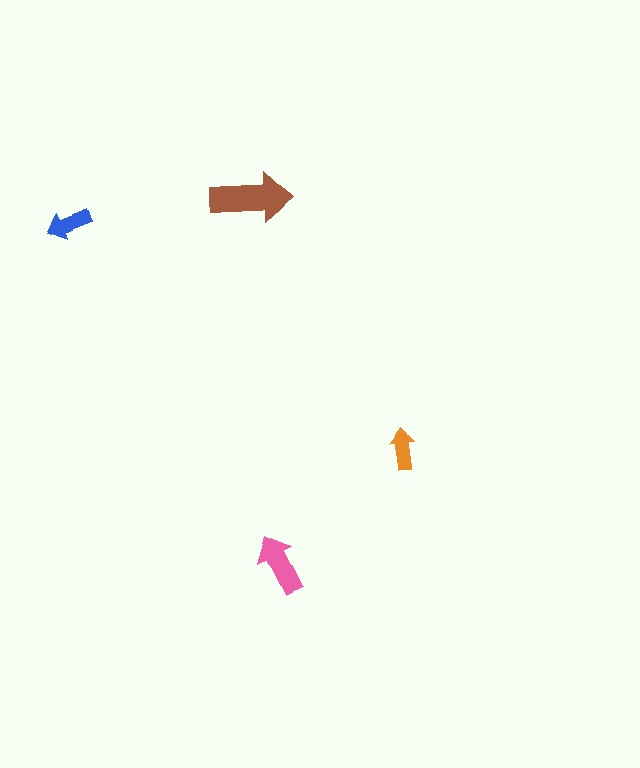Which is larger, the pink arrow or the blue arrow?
The pink one.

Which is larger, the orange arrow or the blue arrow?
The blue one.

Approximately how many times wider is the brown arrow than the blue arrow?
About 2 times wider.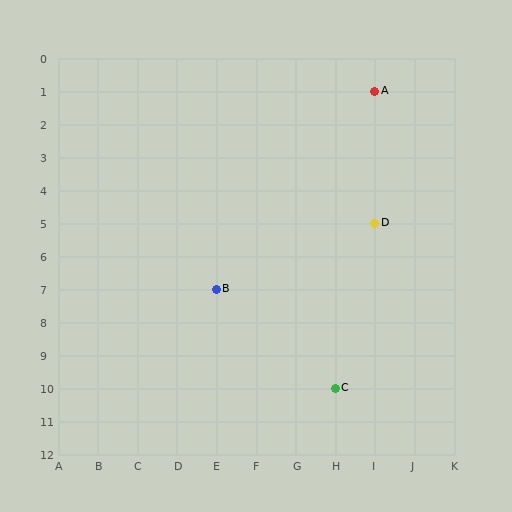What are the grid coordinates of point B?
Point B is at grid coordinates (E, 7).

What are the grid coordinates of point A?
Point A is at grid coordinates (I, 1).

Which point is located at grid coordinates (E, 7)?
Point B is at (E, 7).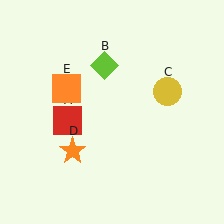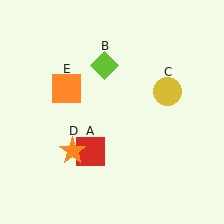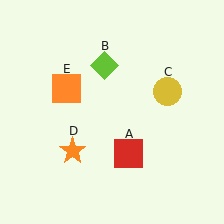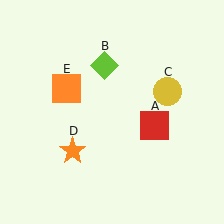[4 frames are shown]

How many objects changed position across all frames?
1 object changed position: red square (object A).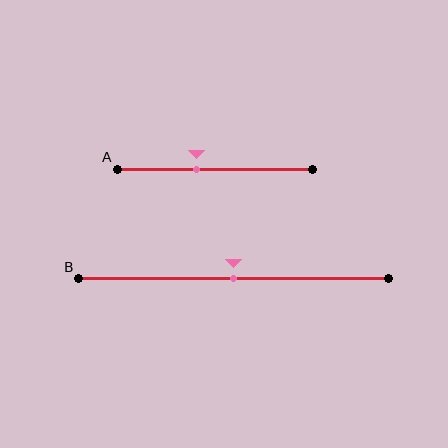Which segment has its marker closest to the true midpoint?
Segment B has its marker closest to the true midpoint.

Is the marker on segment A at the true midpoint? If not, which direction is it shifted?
No, the marker on segment A is shifted to the left by about 9% of the segment length.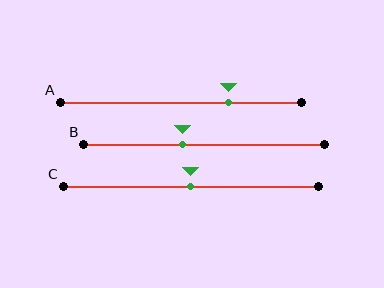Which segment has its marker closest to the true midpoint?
Segment C has its marker closest to the true midpoint.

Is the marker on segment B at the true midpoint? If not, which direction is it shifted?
No, the marker on segment B is shifted to the left by about 9% of the segment length.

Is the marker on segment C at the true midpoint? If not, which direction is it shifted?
Yes, the marker on segment C is at the true midpoint.